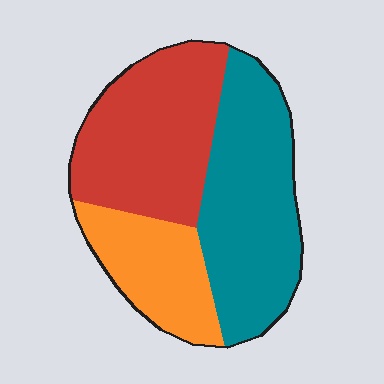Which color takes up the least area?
Orange, at roughly 20%.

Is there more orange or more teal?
Teal.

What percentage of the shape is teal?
Teal covers around 40% of the shape.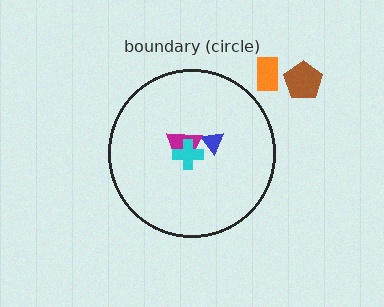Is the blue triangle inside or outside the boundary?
Inside.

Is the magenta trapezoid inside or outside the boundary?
Inside.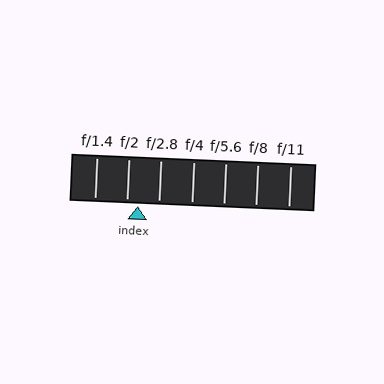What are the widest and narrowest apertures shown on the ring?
The widest aperture shown is f/1.4 and the narrowest is f/11.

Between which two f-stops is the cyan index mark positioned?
The index mark is between f/2 and f/2.8.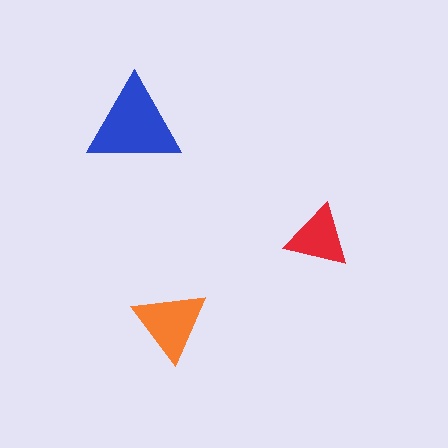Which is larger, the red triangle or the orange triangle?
The orange one.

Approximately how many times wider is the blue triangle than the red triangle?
About 1.5 times wider.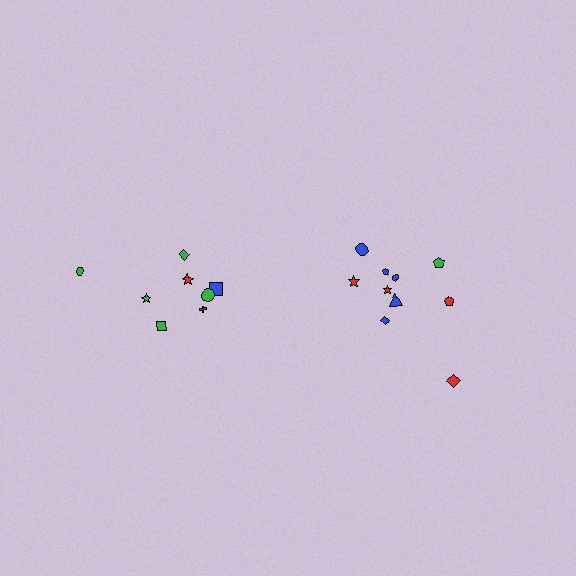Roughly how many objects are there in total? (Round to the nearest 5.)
Roughly 20 objects in total.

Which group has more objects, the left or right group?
The right group.